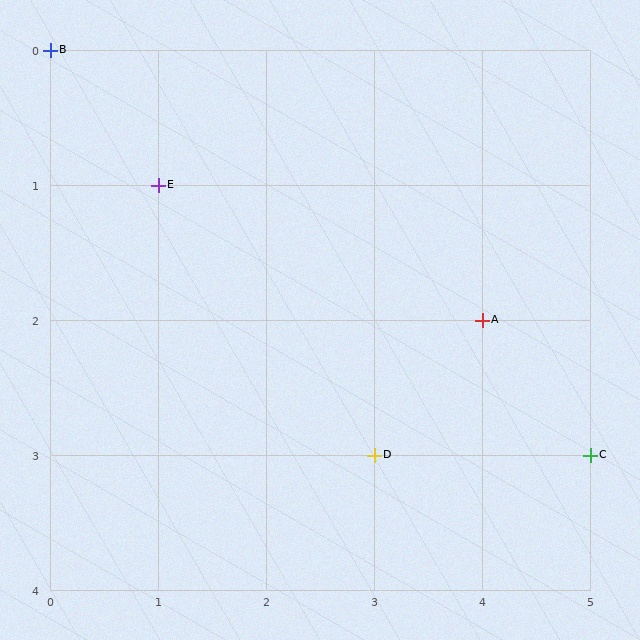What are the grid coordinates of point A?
Point A is at grid coordinates (4, 2).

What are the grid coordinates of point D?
Point D is at grid coordinates (3, 3).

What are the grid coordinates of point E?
Point E is at grid coordinates (1, 1).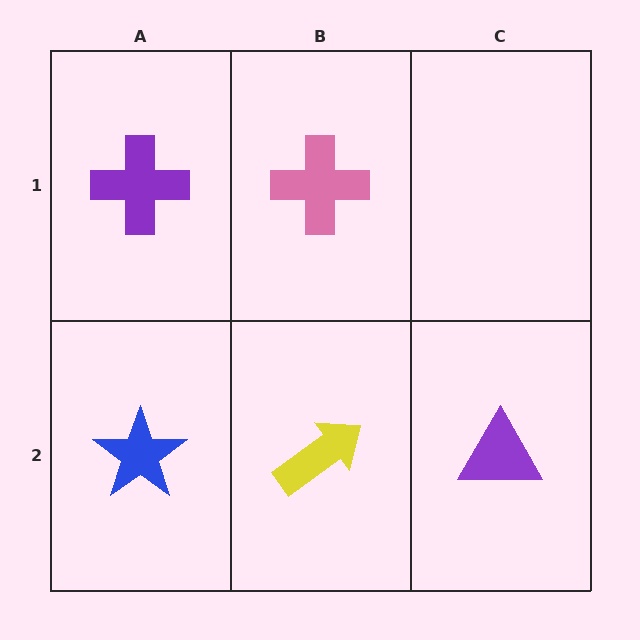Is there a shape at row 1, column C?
No, that cell is empty.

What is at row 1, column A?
A purple cross.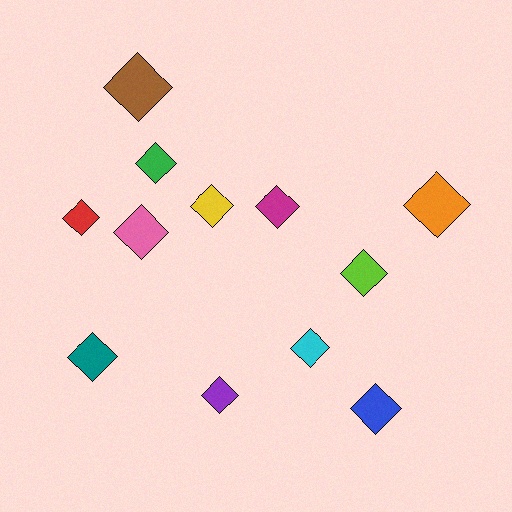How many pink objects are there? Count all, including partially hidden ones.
There is 1 pink object.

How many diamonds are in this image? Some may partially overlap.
There are 12 diamonds.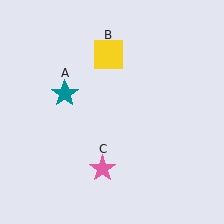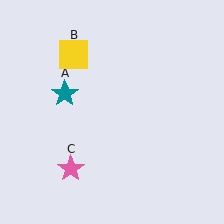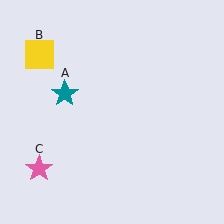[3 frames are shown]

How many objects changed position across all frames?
2 objects changed position: yellow square (object B), pink star (object C).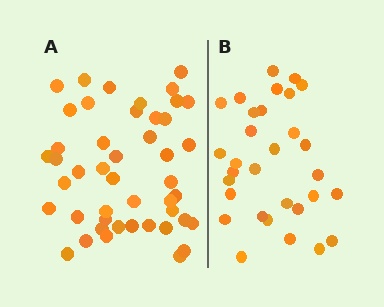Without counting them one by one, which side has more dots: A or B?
Region A (the left region) has more dots.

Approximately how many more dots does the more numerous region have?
Region A has approximately 15 more dots than region B.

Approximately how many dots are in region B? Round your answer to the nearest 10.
About 30 dots. (The exact count is 31, which rounds to 30.)